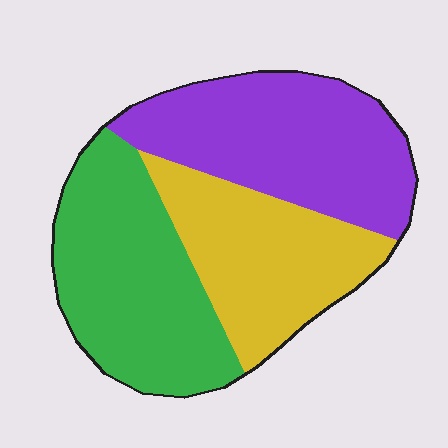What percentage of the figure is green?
Green takes up about three eighths (3/8) of the figure.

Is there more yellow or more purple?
Purple.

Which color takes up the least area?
Yellow, at roughly 30%.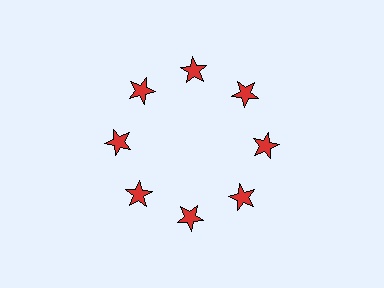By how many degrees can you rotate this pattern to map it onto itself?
The pattern maps onto itself every 45 degrees of rotation.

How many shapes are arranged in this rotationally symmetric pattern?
There are 8 shapes, arranged in 8 groups of 1.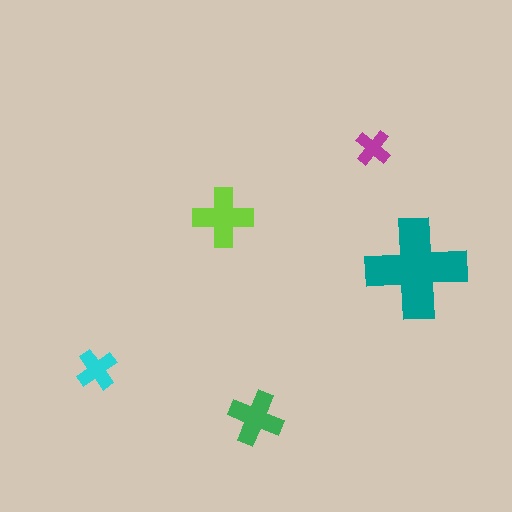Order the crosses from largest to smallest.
the teal one, the lime one, the green one, the cyan one, the magenta one.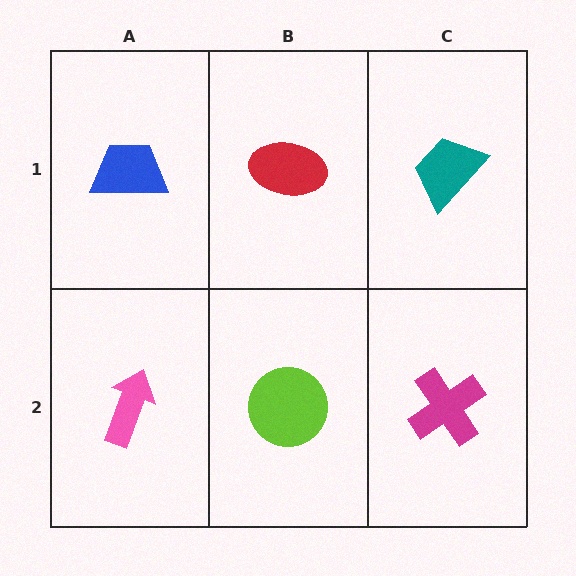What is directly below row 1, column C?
A magenta cross.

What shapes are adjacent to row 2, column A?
A blue trapezoid (row 1, column A), a lime circle (row 2, column B).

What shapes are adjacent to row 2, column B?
A red ellipse (row 1, column B), a pink arrow (row 2, column A), a magenta cross (row 2, column C).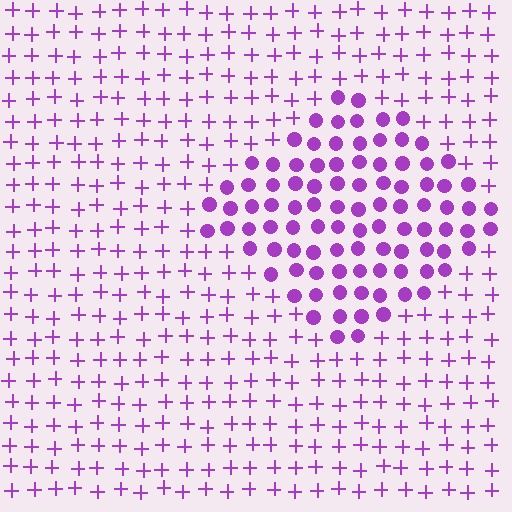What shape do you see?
I see a diamond.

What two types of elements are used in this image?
The image uses circles inside the diamond region and plus signs outside it.